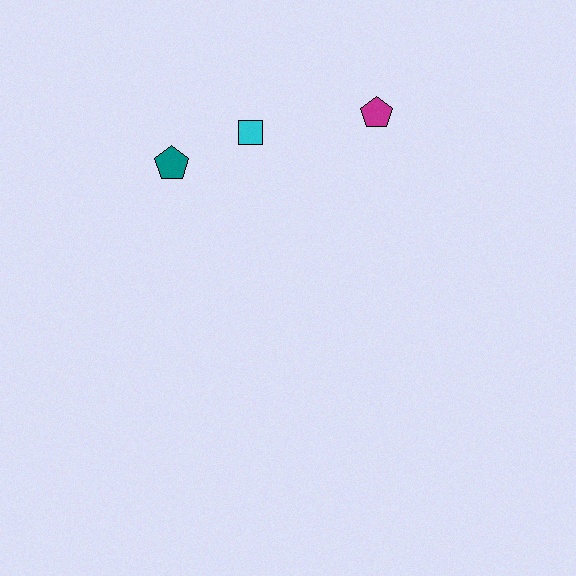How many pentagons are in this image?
There are 2 pentagons.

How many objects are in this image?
There are 3 objects.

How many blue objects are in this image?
There are no blue objects.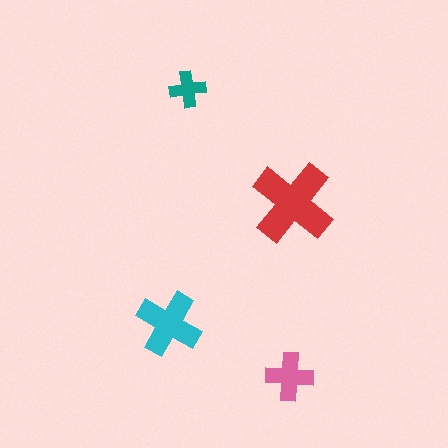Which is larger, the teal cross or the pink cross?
The pink one.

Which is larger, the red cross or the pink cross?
The red one.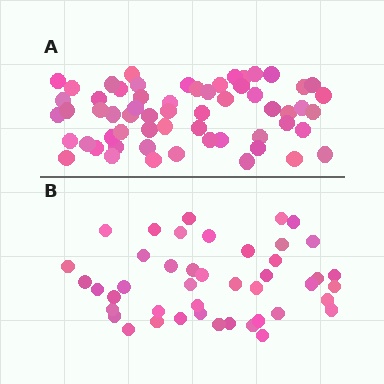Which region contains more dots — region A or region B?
Region A (the top region) has more dots.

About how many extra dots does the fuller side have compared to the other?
Region A has approximately 15 more dots than region B.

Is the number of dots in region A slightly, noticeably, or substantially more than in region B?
Region A has noticeably more, but not dramatically so. The ratio is roughly 1.4 to 1.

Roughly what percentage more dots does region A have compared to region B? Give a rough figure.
About 35% more.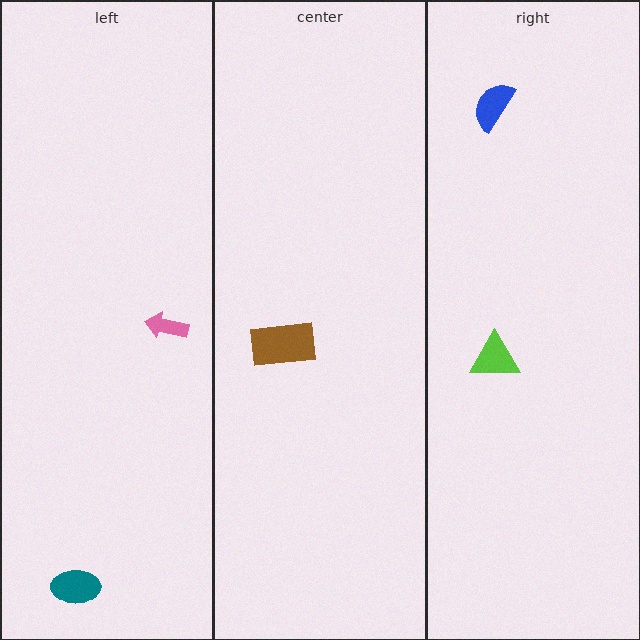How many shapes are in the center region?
1.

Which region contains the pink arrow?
The left region.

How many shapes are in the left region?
2.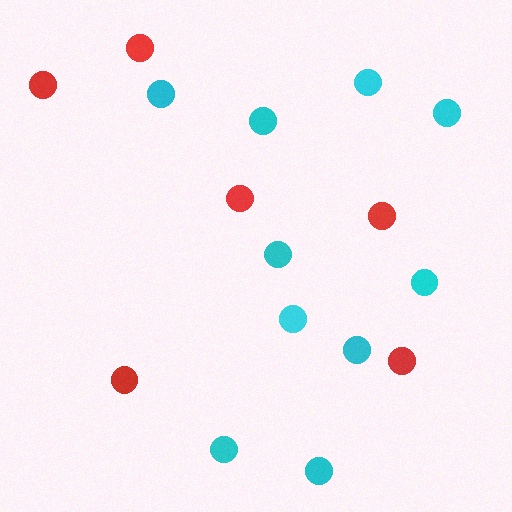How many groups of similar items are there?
There are 2 groups: one group of cyan circles (10) and one group of red circles (6).